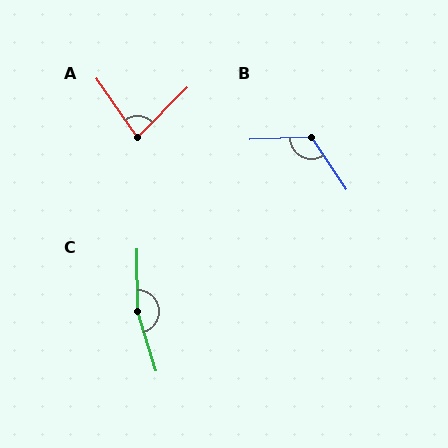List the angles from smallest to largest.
A (80°), B (122°), C (163°).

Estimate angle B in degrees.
Approximately 122 degrees.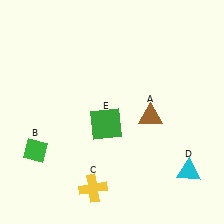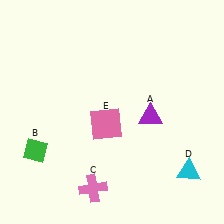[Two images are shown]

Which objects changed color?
A changed from brown to purple. C changed from yellow to pink. E changed from green to pink.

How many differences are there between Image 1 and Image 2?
There are 3 differences between the two images.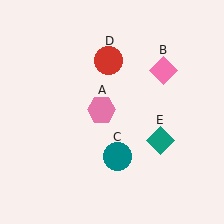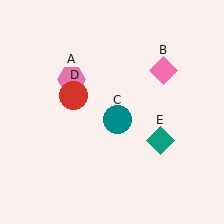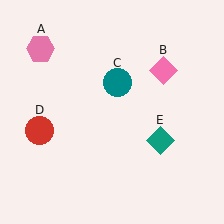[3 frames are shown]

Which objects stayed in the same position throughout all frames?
Pink diamond (object B) and teal diamond (object E) remained stationary.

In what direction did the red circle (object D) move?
The red circle (object D) moved down and to the left.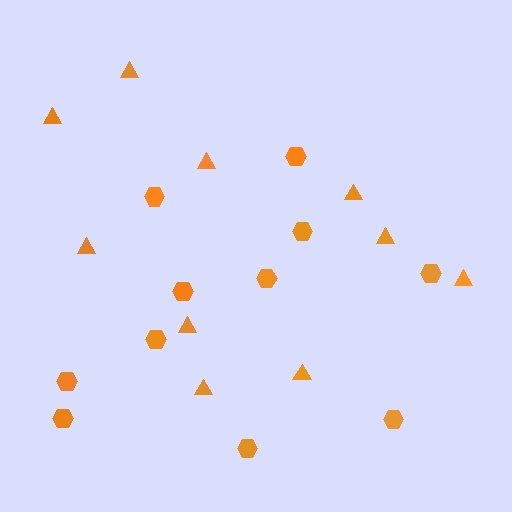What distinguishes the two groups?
There are 2 groups: one group of hexagons (11) and one group of triangles (10).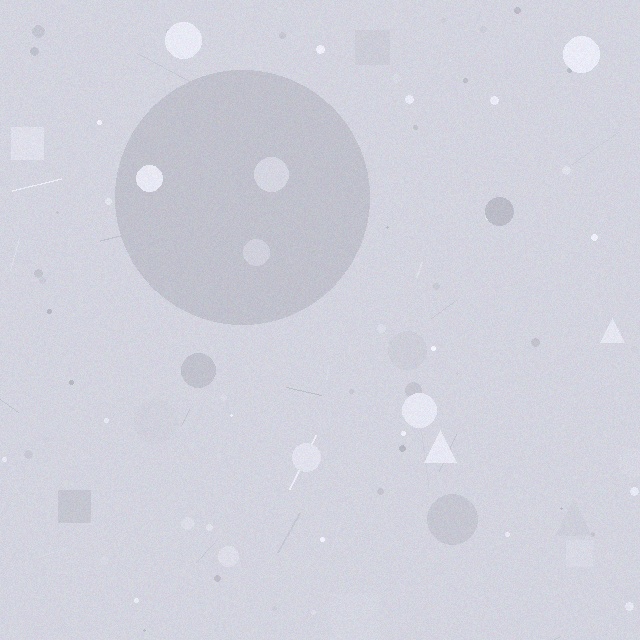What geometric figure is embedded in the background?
A circle is embedded in the background.